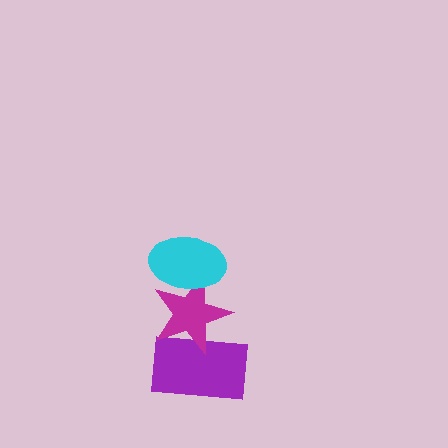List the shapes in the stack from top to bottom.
From top to bottom: the cyan ellipse, the magenta star, the purple rectangle.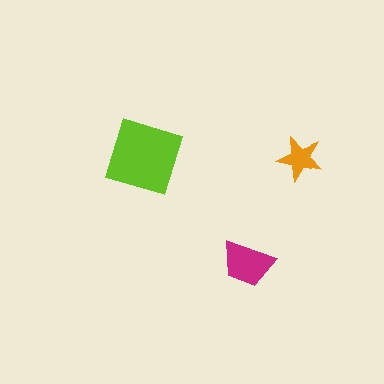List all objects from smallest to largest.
The orange star, the magenta trapezoid, the lime diamond.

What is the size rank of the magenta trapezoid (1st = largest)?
2nd.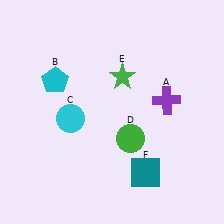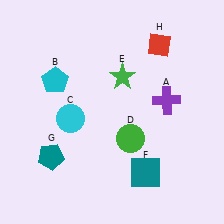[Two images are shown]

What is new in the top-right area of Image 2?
A red diamond (H) was added in the top-right area of Image 2.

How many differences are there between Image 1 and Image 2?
There are 2 differences between the two images.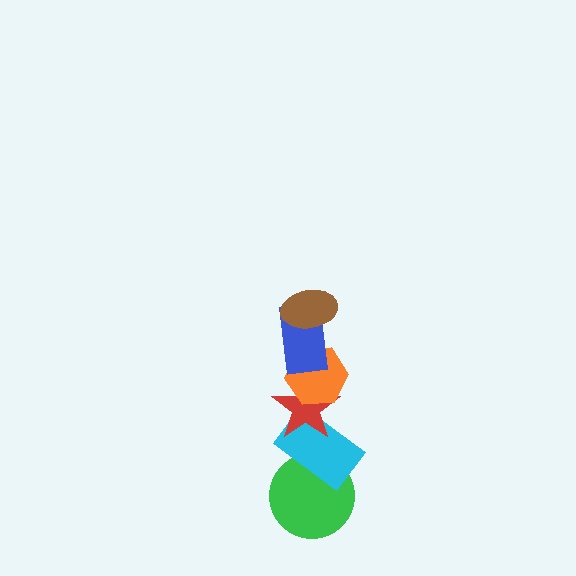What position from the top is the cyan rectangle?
The cyan rectangle is 5th from the top.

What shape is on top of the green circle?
The cyan rectangle is on top of the green circle.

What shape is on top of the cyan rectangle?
The red star is on top of the cyan rectangle.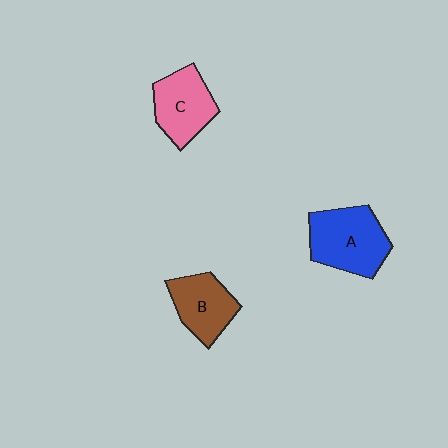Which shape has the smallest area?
Shape B (brown).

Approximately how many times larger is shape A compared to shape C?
Approximately 1.3 times.